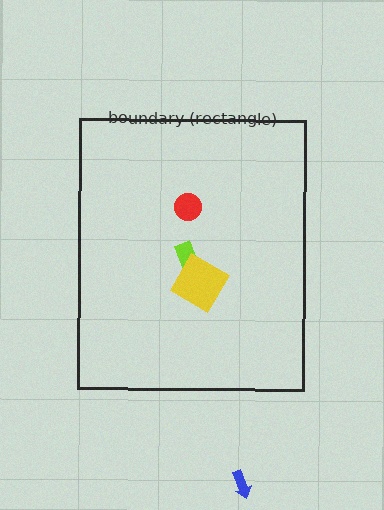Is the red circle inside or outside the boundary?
Inside.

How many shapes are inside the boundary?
3 inside, 1 outside.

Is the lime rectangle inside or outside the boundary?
Inside.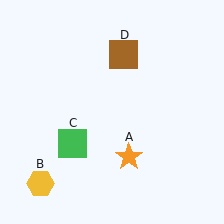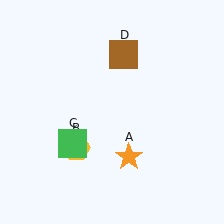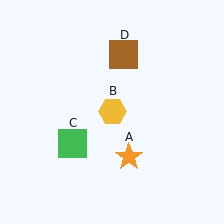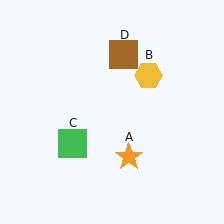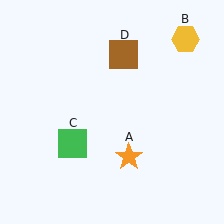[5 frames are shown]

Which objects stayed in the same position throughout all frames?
Orange star (object A) and green square (object C) and brown square (object D) remained stationary.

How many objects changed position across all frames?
1 object changed position: yellow hexagon (object B).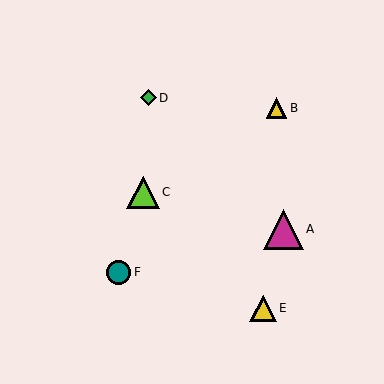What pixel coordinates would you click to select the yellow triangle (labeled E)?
Click at (263, 309) to select the yellow triangle E.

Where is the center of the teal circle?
The center of the teal circle is at (119, 272).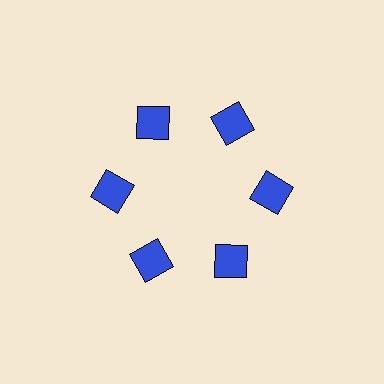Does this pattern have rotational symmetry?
Yes, this pattern has 6-fold rotational symmetry. It looks the same after rotating 60 degrees around the center.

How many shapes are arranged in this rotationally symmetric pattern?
There are 6 shapes, arranged in 6 groups of 1.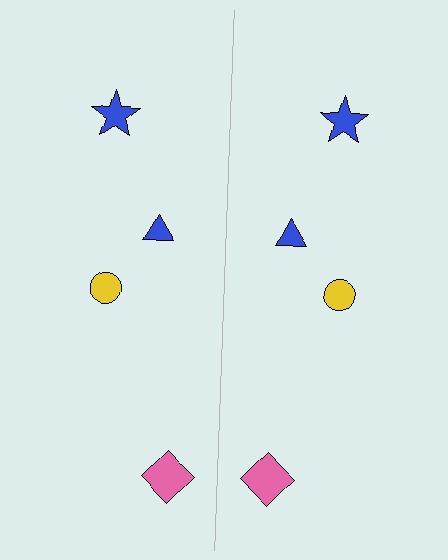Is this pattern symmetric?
Yes, this pattern has bilateral (reflection) symmetry.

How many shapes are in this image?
There are 8 shapes in this image.